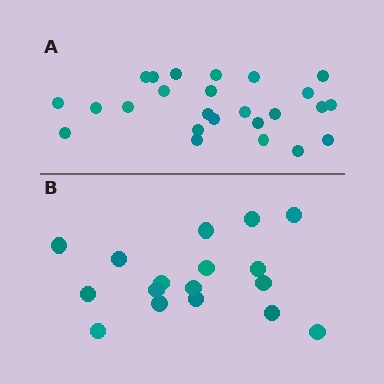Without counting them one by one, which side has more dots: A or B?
Region A (the top region) has more dots.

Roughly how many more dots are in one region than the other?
Region A has roughly 8 or so more dots than region B.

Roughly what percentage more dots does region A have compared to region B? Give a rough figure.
About 45% more.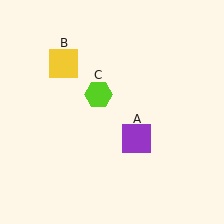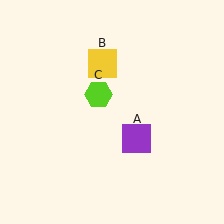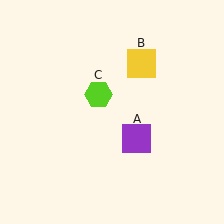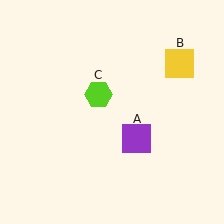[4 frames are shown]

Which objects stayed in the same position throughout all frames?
Purple square (object A) and lime hexagon (object C) remained stationary.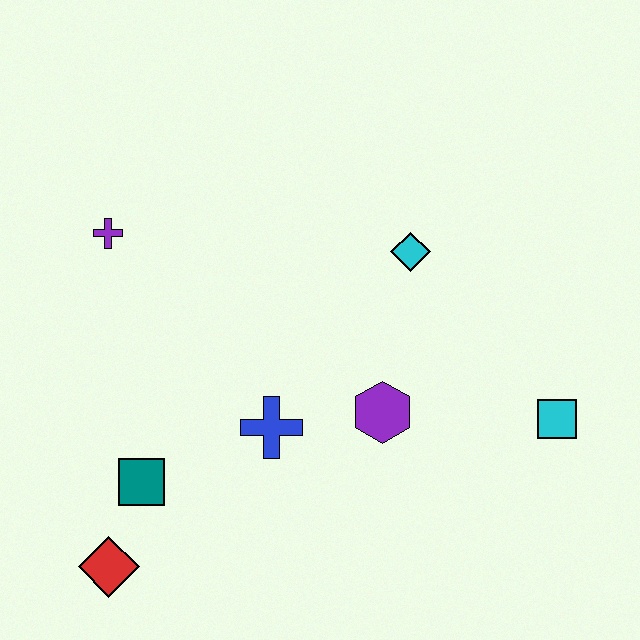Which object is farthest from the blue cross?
The cyan square is farthest from the blue cross.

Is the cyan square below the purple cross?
Yes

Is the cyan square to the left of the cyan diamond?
No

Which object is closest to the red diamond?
The teal square is closest to the red diamond.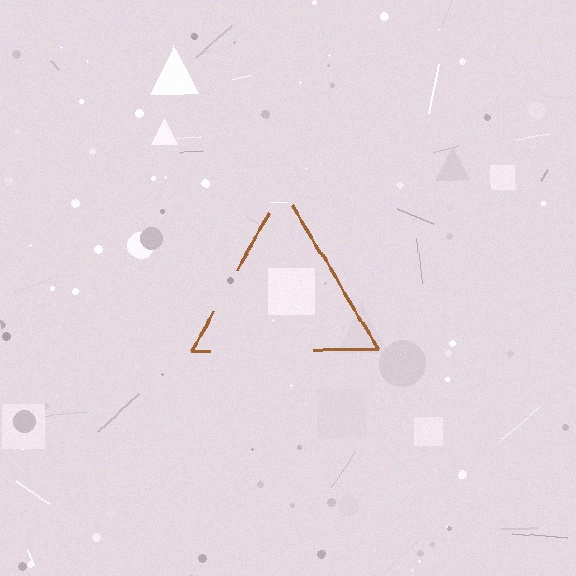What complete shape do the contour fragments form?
The contour fragments form a triangle.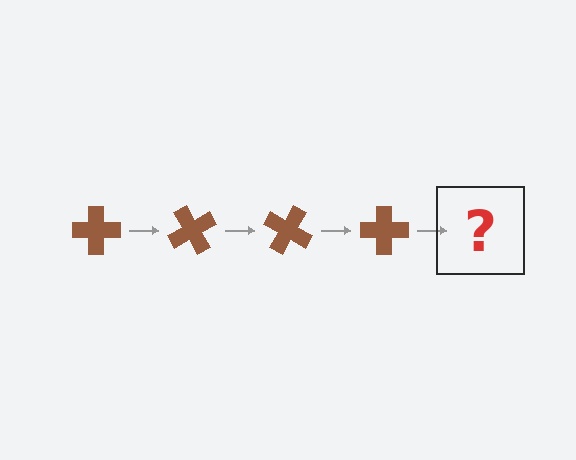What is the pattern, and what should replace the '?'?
The pattern is that the cross rotates 60 degrees each step. The '?' should be a brown cross rotated 240 degrees.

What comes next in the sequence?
The next element should be a brown cross rotated 240 degrees.